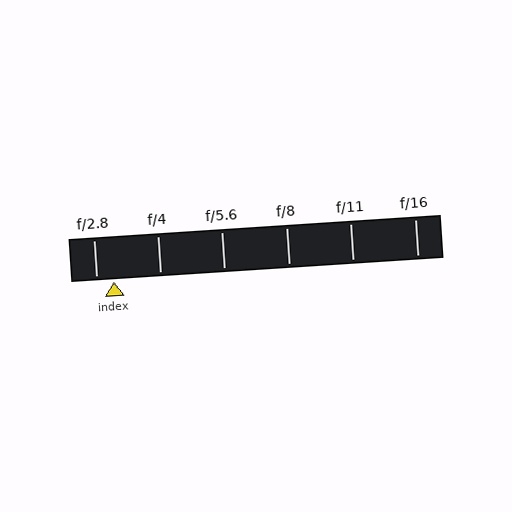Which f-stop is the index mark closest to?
The index mark is closest to f/2.8.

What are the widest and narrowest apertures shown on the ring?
The widest aperture shown is f/2.8 and the narrowest is f/16.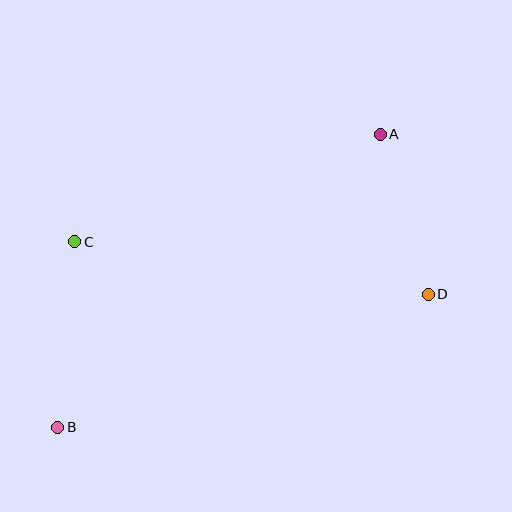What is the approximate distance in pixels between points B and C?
The distance between B and C is approximately 186 pixels.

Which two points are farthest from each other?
Points A and B are farthest from each other.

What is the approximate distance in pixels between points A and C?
The distance between A and C is approximately 324 pixels.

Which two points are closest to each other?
Points A and D are closest to each other.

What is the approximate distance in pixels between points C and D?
The distance between C and D is approximately 357 pixels.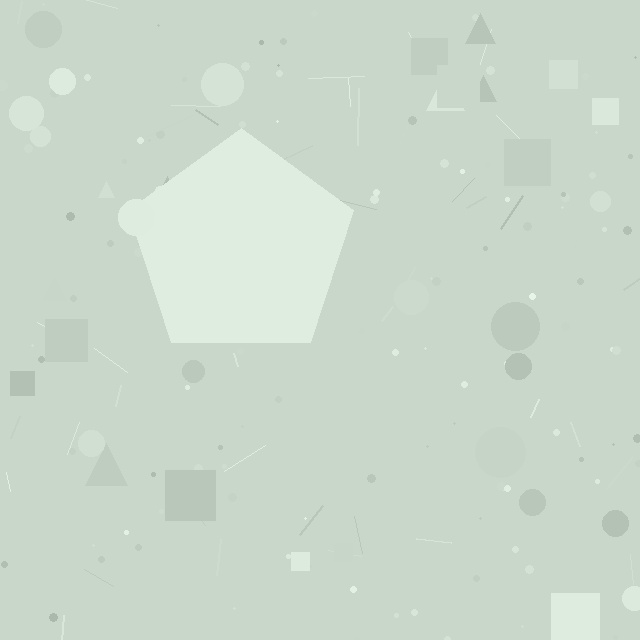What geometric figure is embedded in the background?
A pentagon is embedded in the background.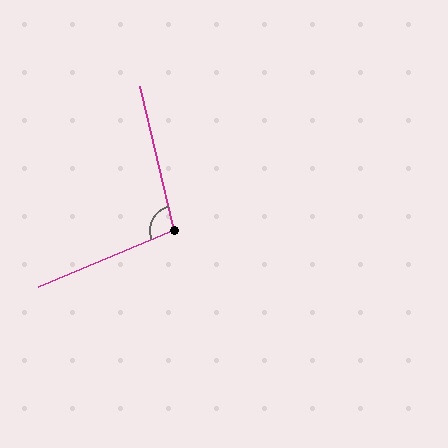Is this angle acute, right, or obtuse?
It is obtuse.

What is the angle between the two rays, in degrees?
Approximately 99 degrees.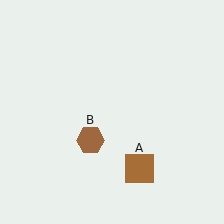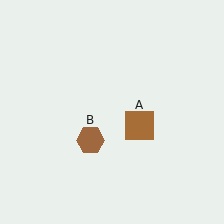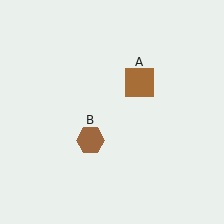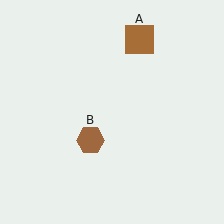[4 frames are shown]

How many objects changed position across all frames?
1 object changed position: brown square (object A).